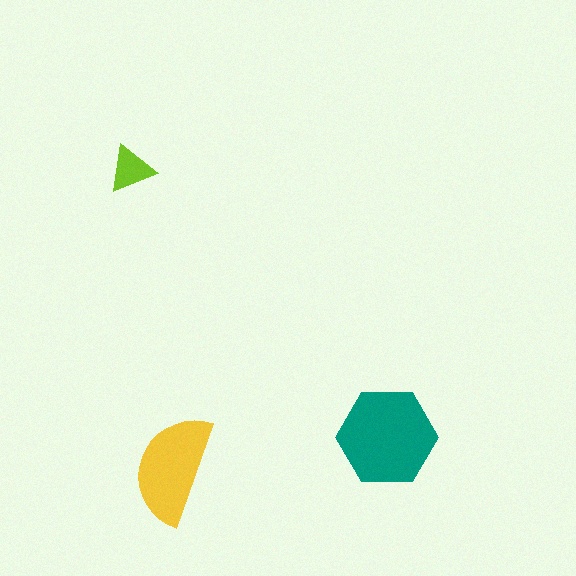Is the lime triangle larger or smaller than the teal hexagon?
Smaller.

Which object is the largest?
The teal hexagon.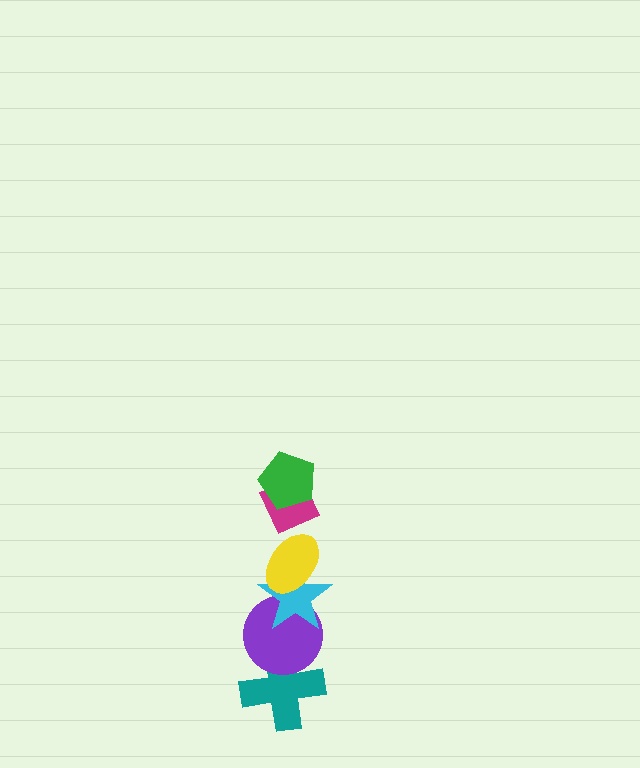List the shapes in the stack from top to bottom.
From top to bottom: the green pentagon, the magenta diamond, the yellow ellipse, the cyan star, the purple circle, the teal cross.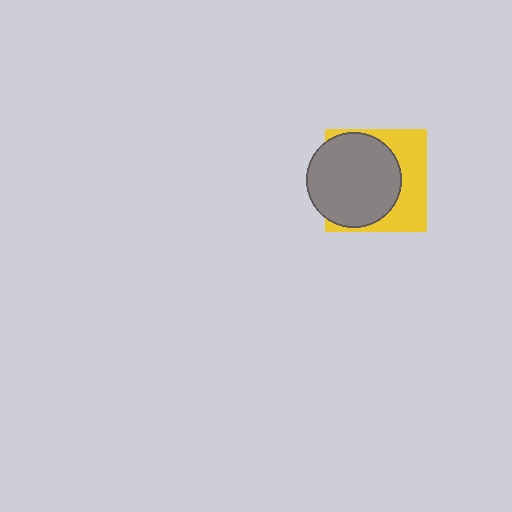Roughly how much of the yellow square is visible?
A small part of it is visible (roughly 41%).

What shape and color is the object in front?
The object in front is a gray circle.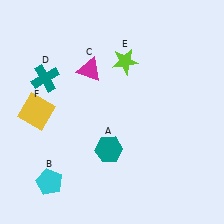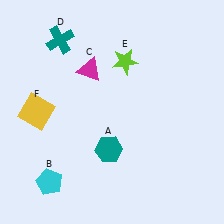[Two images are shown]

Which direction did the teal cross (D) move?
The teal cross (D) moved up.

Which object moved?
The teal cross (D) moved up.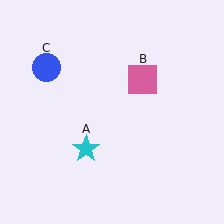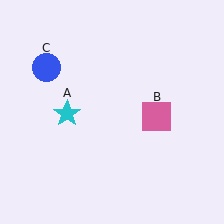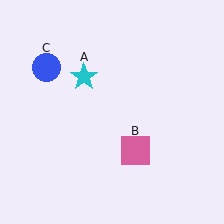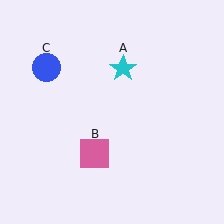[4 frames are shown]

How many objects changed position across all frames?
2 objects changed position: cyan star (object A), pink square (object B).